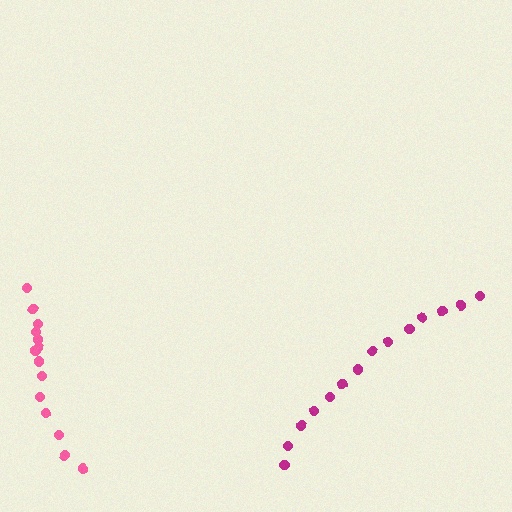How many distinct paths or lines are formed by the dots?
There are 2 distinct paths.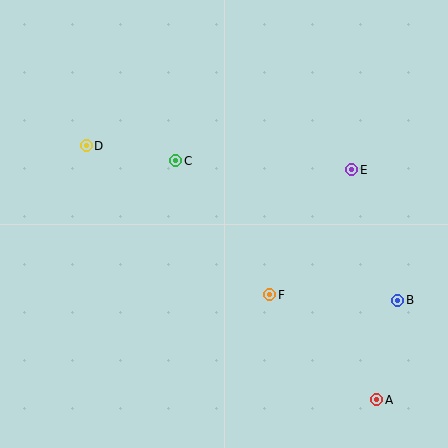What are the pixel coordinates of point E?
Point E is at (352, 170).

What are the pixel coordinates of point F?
Point F is at (270, 295).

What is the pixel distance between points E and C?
The distance between E and C is 176 pixels.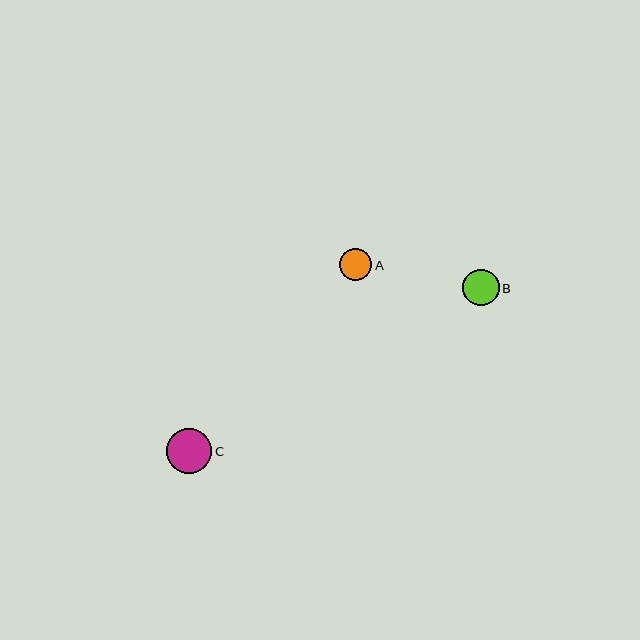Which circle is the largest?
Circle C is the largest with a size of approximately 45 pixels.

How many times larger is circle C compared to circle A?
Circle C is approximately 1.4 times the size of circle A.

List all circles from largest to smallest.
From largest to smallest: C, B, A.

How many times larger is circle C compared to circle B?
Circle C is approximately 1.2 times the size of circle B.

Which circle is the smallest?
Circle A is the smallest with a size of approximately 33 pixels.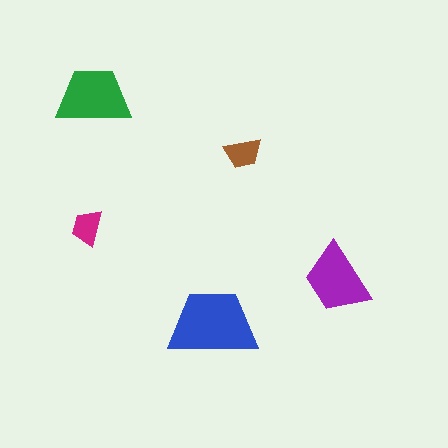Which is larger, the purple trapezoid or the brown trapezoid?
The purple one.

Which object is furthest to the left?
The magenta trapezoid is leftmost.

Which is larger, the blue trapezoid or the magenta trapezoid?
The blue one.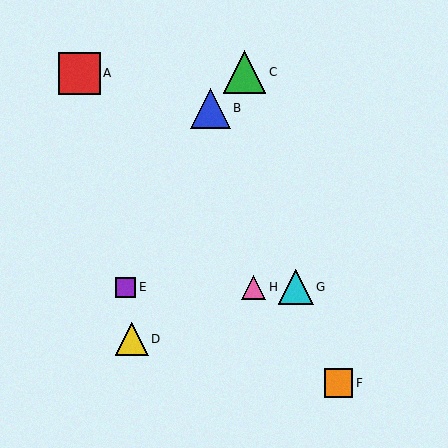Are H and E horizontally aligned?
Yes, both are at y≈287.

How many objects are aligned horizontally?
3 objects (E, G, H) are aligned horizontally.